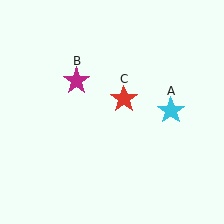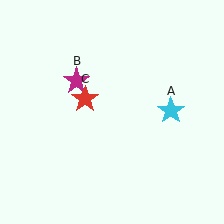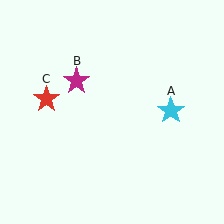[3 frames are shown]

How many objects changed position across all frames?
1 object changed position: red star (object C).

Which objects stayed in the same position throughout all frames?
Cyan star (object A) and magenta star (object B) remained stationary.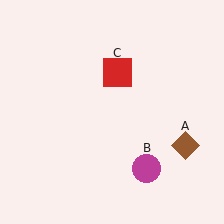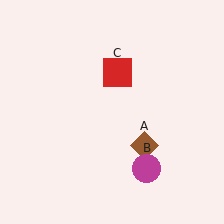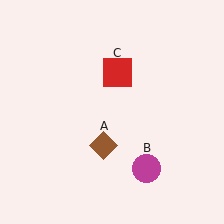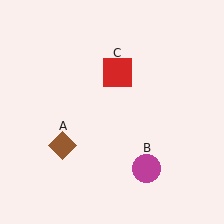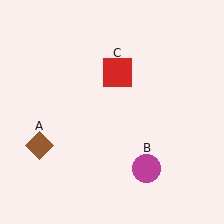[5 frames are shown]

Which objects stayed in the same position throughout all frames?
Magenta circle (object B) and red square (object C) remained stationary.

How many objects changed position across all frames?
1 object changed position: brown diamond (object A).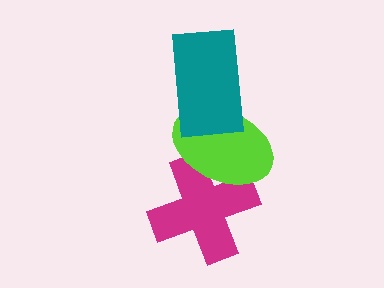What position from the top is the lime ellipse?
The lime ellipse is 2nd from the top.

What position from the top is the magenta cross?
The magenta cross is 3rd from the top.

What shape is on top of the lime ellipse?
The teal rectangle is on top of the lime ellipse.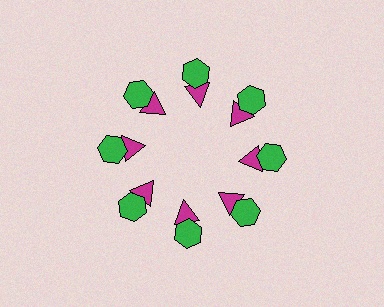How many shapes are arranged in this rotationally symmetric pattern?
There are 16 shapes, arranged in 8 groups of 2.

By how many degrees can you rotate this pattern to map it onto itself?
The pattern maps onto itself every 45 degrees of rotation.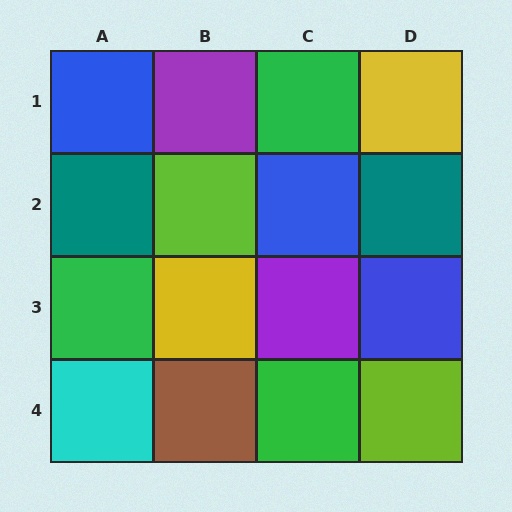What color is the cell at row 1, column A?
Blue.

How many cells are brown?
1 cell is brown.